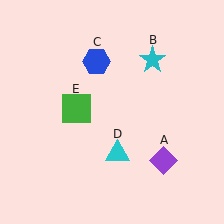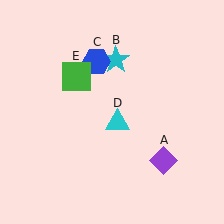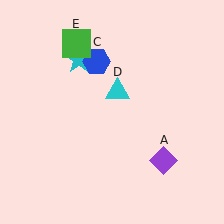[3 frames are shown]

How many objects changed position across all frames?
3 objects changed position: cyan star (object B), cyan triangle (object D), green square (object E).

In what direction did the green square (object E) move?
The green square (object E) moved up.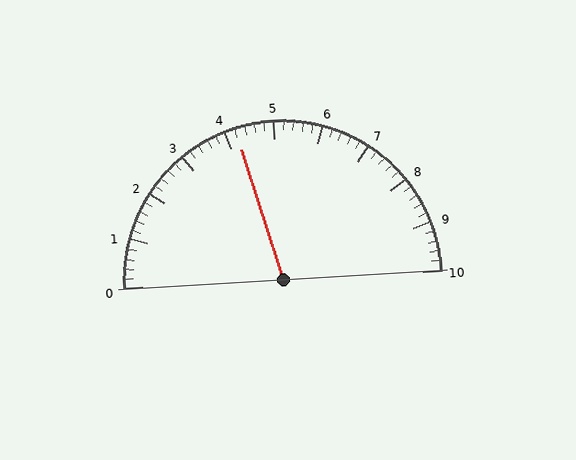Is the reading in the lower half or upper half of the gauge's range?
The reading is in the lower half of the range (0 to 10).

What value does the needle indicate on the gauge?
The needle indicates approximately 4.2.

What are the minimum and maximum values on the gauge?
The gauge ranges from 0 to 10.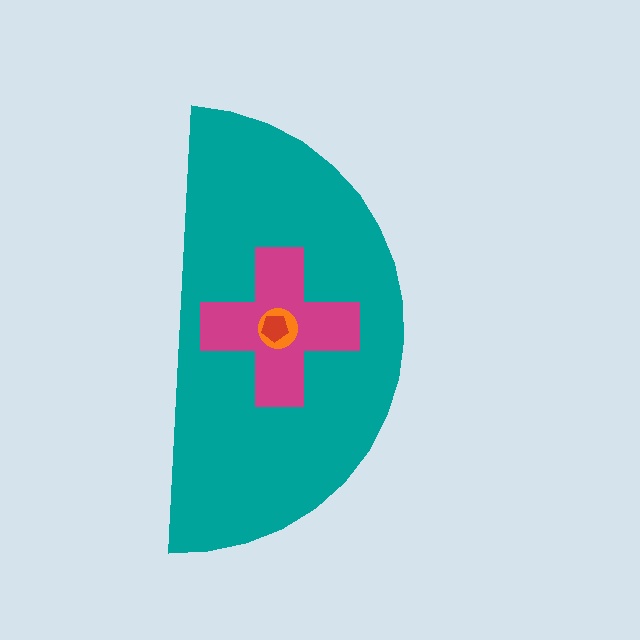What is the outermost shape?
The teal semicircle.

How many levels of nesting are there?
4.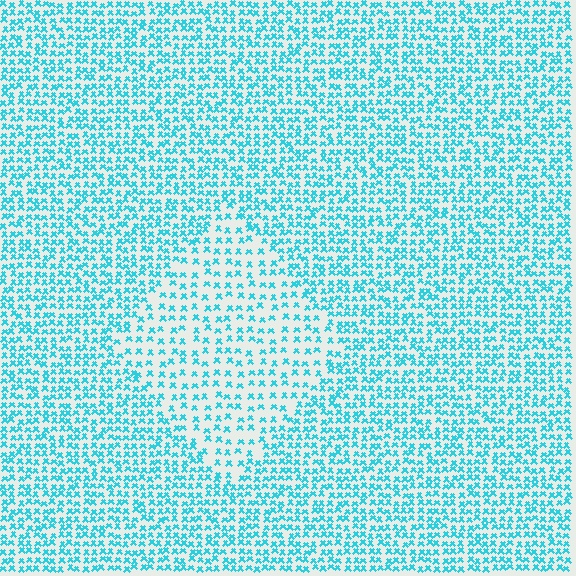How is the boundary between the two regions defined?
The boundary is defined by a change in element density (approximately 1.9x ratio). All elements are the same color, size, and shape.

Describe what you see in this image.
The image contains small cyan elements arranged at two different densities. A diamond-shaped region is visible where the elements are less densely packed than the surrounding area.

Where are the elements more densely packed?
The elements are more densely packed outside the diamond boundary.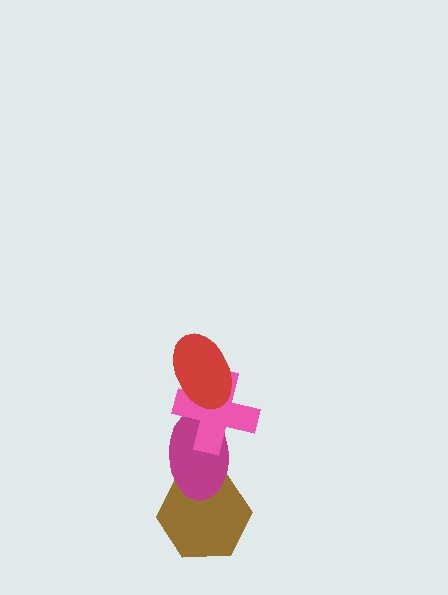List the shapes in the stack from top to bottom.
From top to bottom: the red ellipse, the pink cross, the magenta ellipse, the brown hexagon.